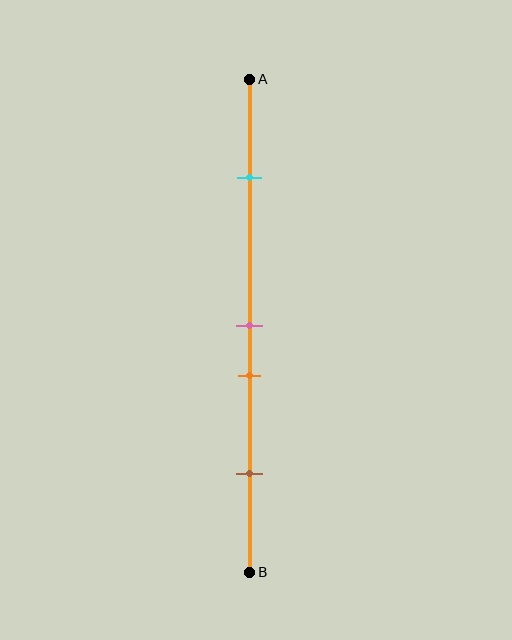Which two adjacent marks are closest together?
The pink and orange marks are the closest adjacent pair.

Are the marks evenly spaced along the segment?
No, the marks are not evenly spaced.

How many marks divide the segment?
There are 4 marks dividing the segment.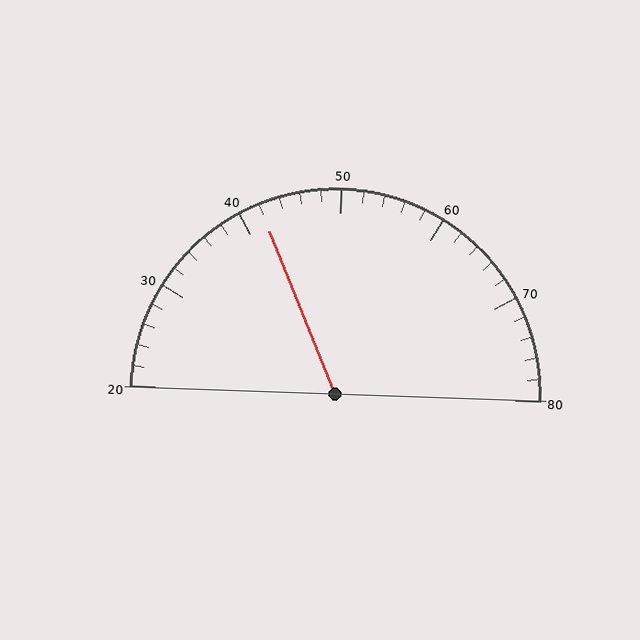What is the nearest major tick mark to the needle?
The nearest major tick mark is 40.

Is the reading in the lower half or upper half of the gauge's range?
The reading is in the lower half of the range (20 to 80).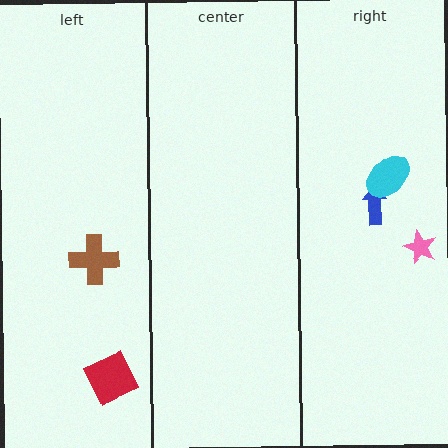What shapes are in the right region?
The blue arrow, the cyan ellipse, the pink star.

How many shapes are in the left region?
2.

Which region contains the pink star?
The right region.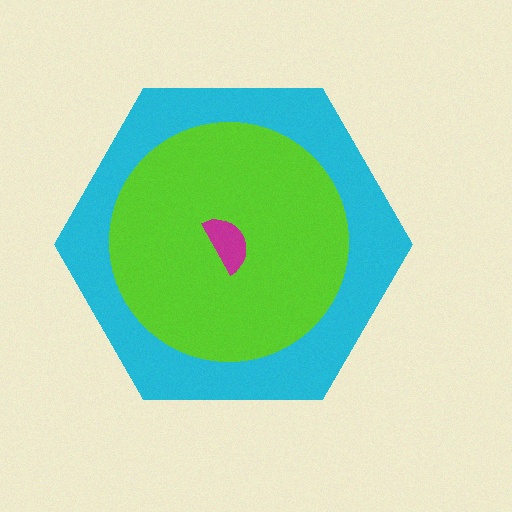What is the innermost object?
The magenta semicircle.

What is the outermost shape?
The cyan hexagon.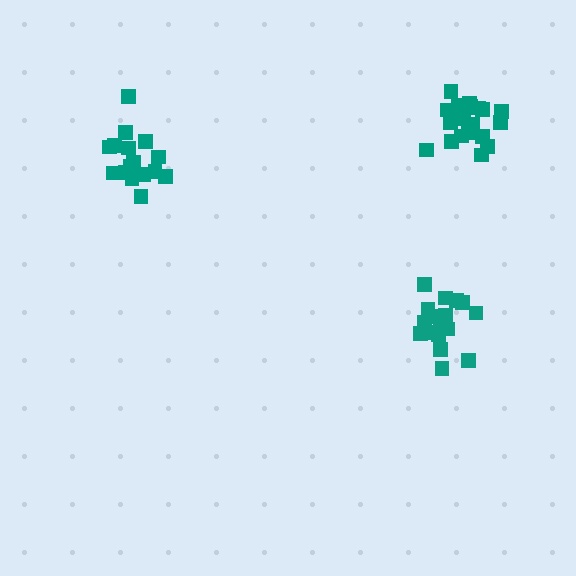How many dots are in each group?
Group 1: 18 dots, Group 2: 21 dots, Group 3: 16 dots (55 total).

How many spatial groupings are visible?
There are 3 spatial groupings.